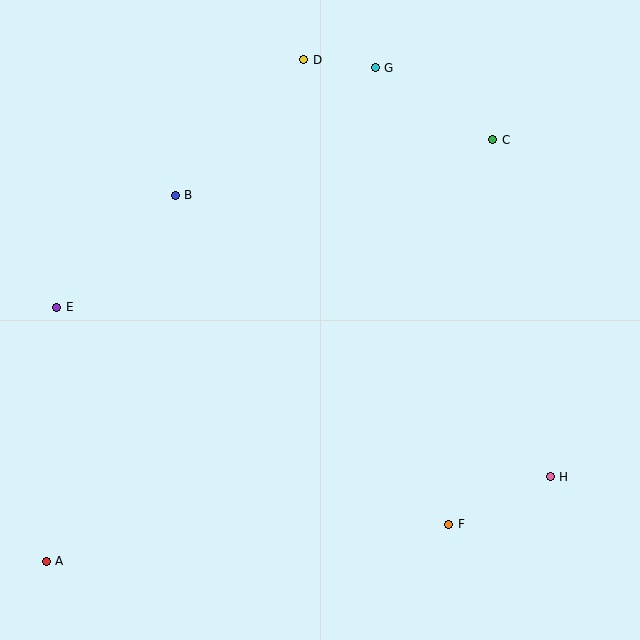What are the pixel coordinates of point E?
Point E is at (57, 307).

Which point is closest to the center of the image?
Point B at (175, 195) is closest to the center.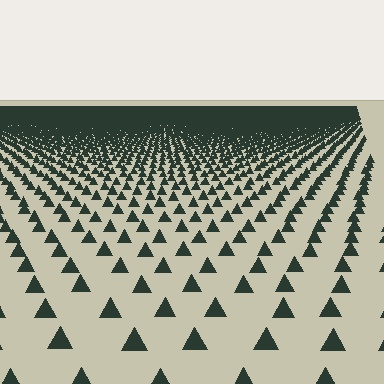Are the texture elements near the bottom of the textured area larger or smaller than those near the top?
Larger. Near the bottom, elements are closer to the viewer and appear at a bigger on-screen size.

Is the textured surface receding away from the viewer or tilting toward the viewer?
The surface is receding away from the viewer. Texture elements get smaller and denser toward the top.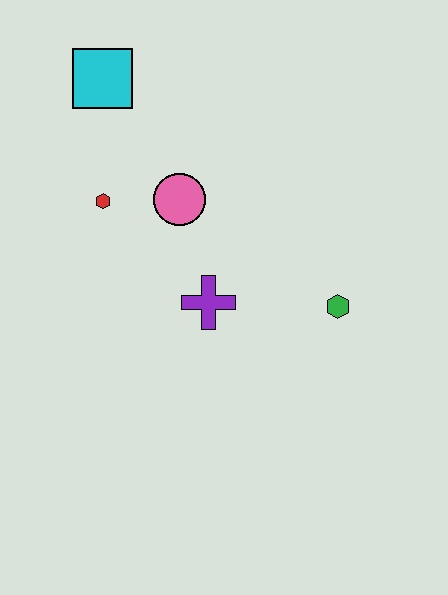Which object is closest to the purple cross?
The pink circle is closest to the purple cross.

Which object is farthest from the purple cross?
The cyan square is farthest from the purple cross.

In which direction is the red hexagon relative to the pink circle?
The red hexagon is to the left of the pink circle.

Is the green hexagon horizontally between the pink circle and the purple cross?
No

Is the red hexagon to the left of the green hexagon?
Yes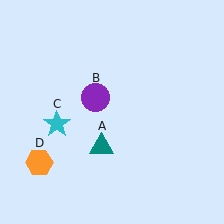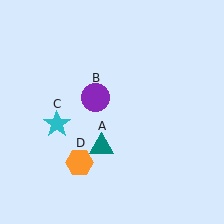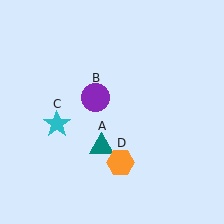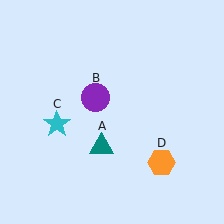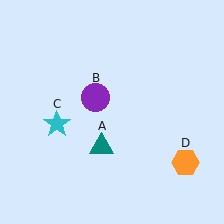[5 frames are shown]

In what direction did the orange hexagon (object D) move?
The orange hexagon (object D) moved right.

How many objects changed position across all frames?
1 object changed position: orange hexagon (object D).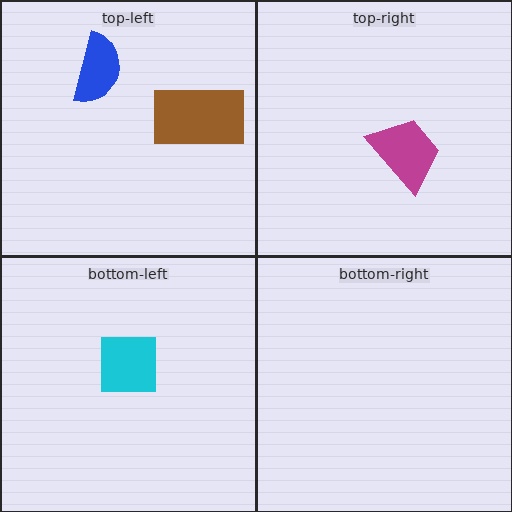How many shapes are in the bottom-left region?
1.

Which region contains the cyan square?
The bottom-left region.